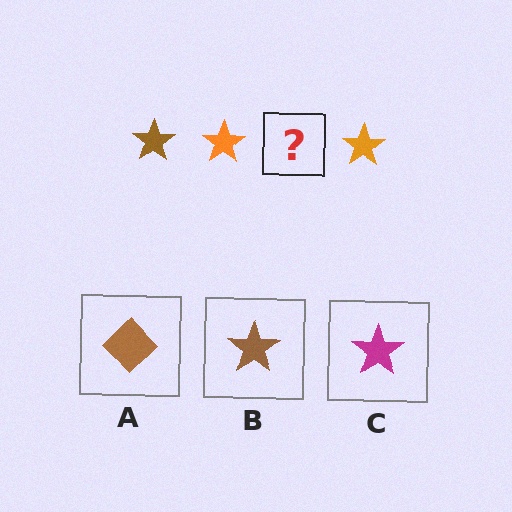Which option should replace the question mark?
Option B.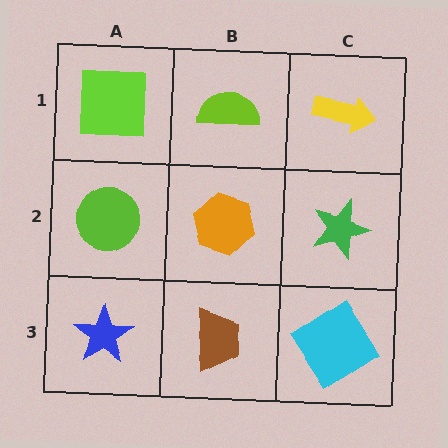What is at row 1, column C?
A yellow arrow.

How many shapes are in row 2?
3 shapes.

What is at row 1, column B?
A lime semicircle.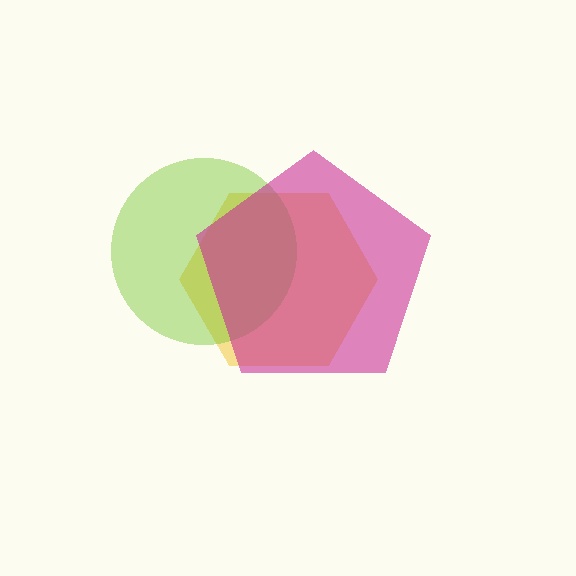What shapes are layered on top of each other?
The layered shapes are: a yellow hexagon, a lime circle, a magenta pentagon.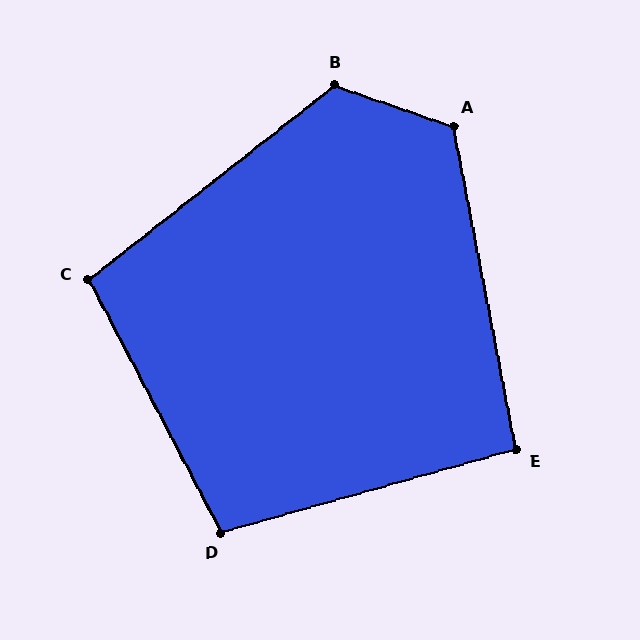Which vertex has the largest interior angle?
B, at approximately 123 degrees.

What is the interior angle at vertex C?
Approximately 101 degrees (obtuse).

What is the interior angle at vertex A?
Approximately 120 degrees (obtuse).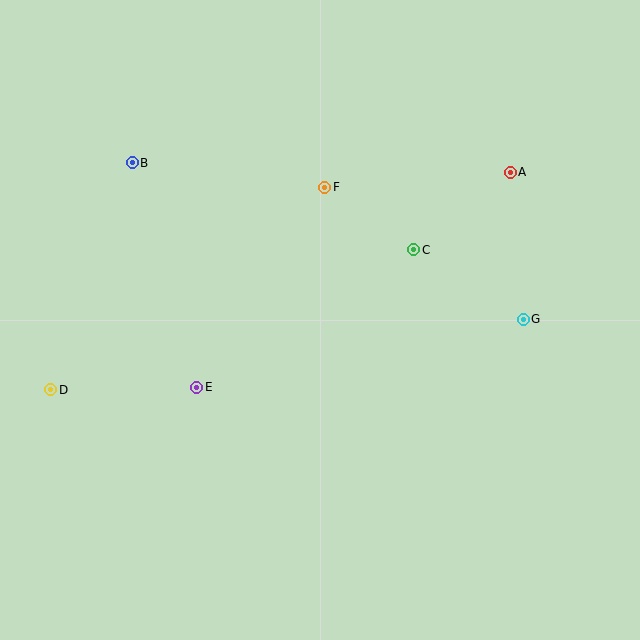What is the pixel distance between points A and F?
The distance between A and F is 186 pixels.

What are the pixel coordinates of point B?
Point B is at (132, 163).